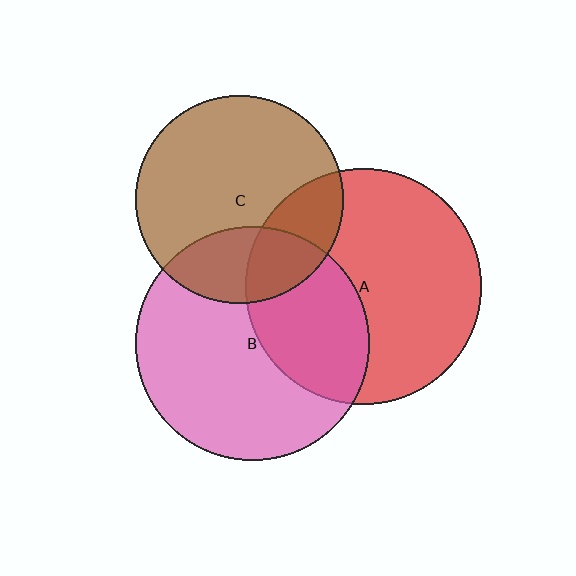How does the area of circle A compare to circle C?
Approximately 1.3 times.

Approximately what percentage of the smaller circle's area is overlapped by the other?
Approximately 25%.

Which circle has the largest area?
Circle A (red).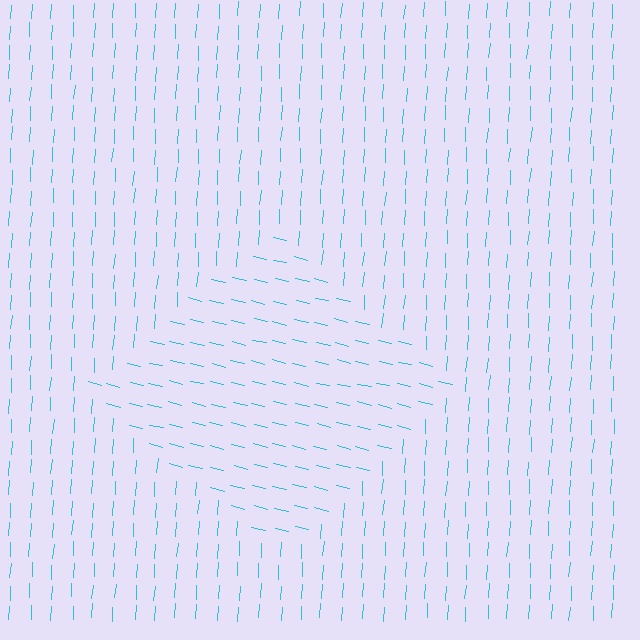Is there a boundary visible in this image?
Yes, there is a texture boundary formed by a change in line orientation.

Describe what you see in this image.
The image is filled with small cyan line segments. A diamond region in the image has lines oriented differently from the surrounding lines, creating a visible texture boundary.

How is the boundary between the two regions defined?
The boundary is defined purely by a change in line orientation (approximately 80 degrees difference). All lines are the same color and thickness.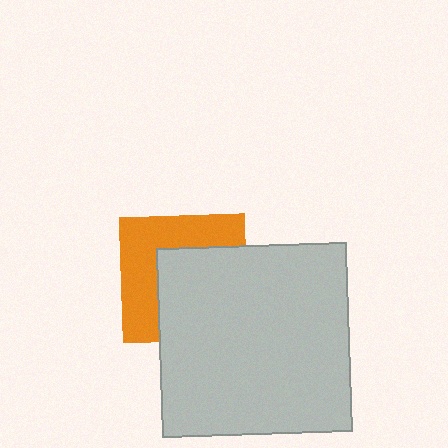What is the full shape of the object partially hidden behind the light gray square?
The partially hidden object is an orange square.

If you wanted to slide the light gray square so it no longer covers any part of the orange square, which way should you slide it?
Slide it toward the lower-right — that is the most direct way to separate the two shapes.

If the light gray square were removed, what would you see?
You would see the complete orange square.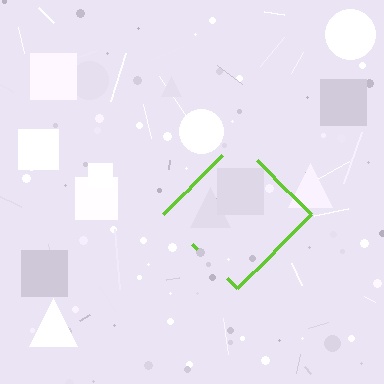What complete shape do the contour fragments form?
The contour fragments form a diamond.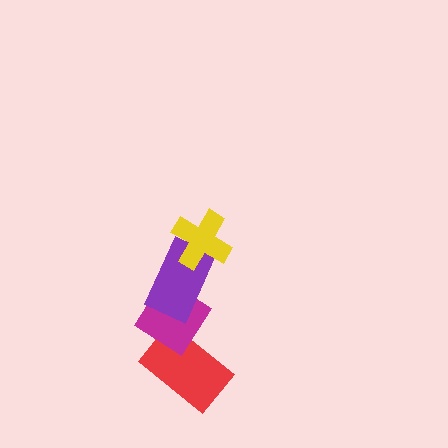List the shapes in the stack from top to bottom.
From top to bottom: the yellow cross, the purple rectangle, the magenta diamond, the red rectangle.